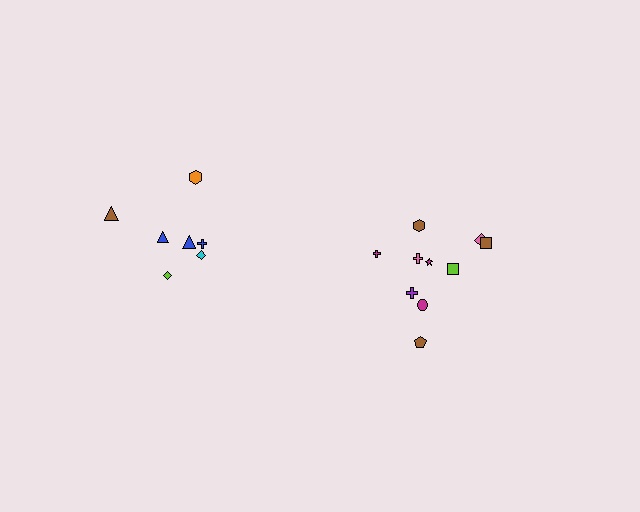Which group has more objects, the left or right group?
The right group.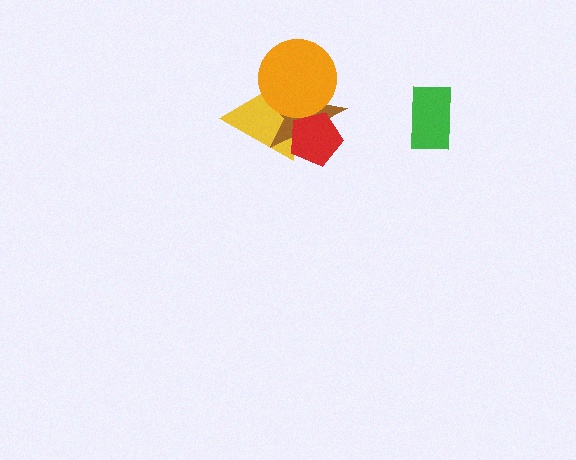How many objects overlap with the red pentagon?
2 objects overlap with the red pentagon.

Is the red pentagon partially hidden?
No, no other shape covers it.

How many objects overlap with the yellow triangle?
3 objects overlap with the yellow triangle.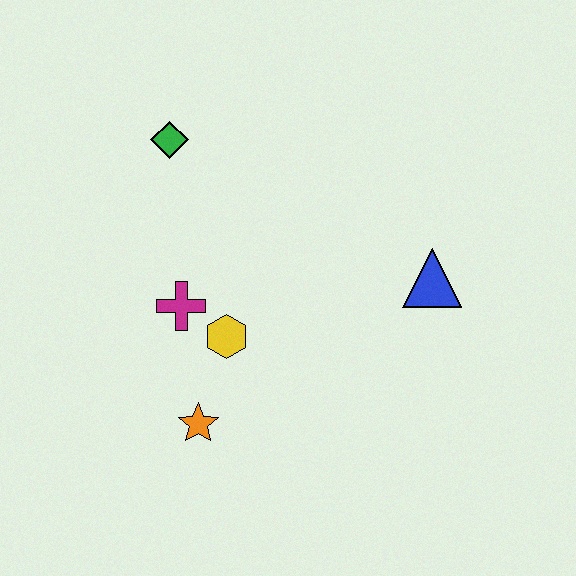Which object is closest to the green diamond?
The magenta cross is closest to the green diamond.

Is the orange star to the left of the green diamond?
No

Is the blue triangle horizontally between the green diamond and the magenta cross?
No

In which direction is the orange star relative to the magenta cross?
The orange star is below the magenta cross.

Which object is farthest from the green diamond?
The blue triangle is farthest from the green diamond.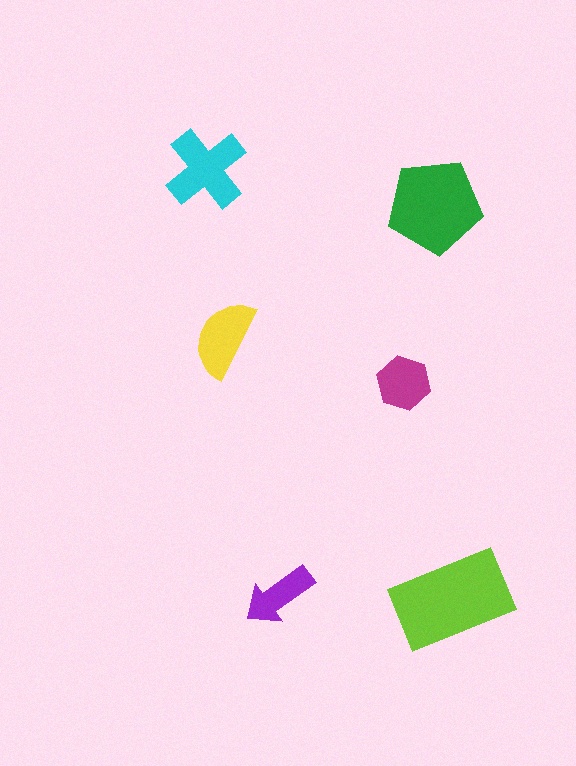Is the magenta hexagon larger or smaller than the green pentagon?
Smaller.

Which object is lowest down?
The lime rectangle is bottommost.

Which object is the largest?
The lime rectangle.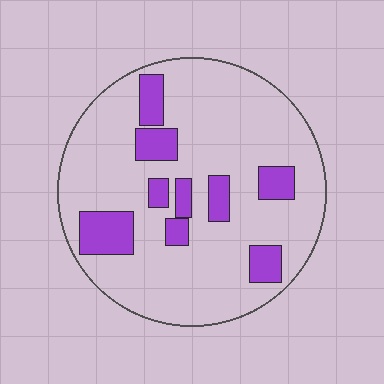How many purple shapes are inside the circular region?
9.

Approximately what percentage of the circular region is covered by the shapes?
Approximately 20%.